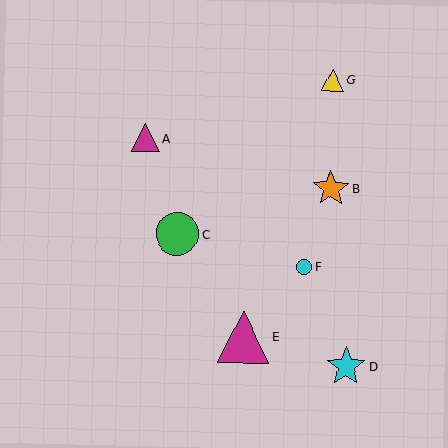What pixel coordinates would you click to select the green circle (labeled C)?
Click at (177, 234) to select the green circle C.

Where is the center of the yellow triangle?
The center of the yellow triangle is at (333, 80).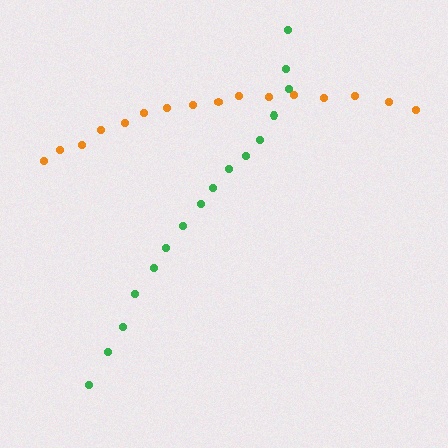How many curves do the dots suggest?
There are 2 distinct paths.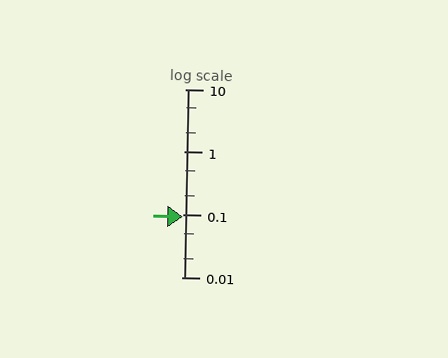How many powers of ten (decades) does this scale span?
The scale spans 3 decades, from 0.01 to 10.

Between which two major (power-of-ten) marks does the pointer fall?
The pointer is between 0.01 and 0.1.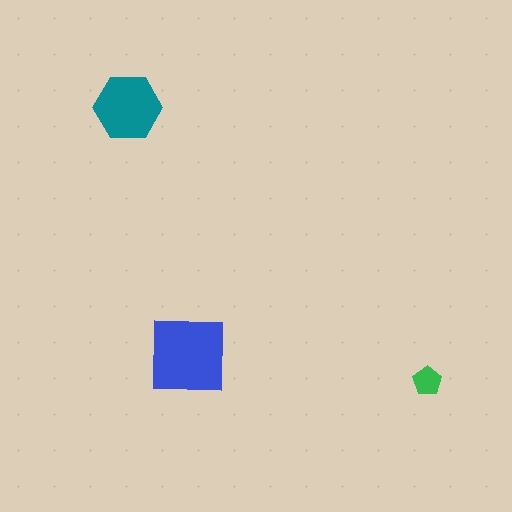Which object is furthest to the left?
The teal hexagon is leftmost.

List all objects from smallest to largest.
The green pentagon, the teal hexagon, the blue square.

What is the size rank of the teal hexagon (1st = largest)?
2nd.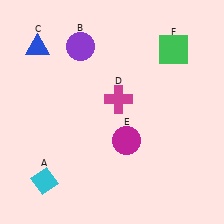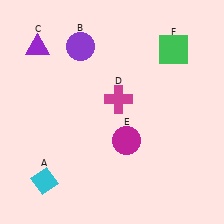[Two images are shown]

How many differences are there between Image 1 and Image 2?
There is 1 difference between the two images.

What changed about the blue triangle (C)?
In Image 1, C is blue. In Image 2, it changed to purple.